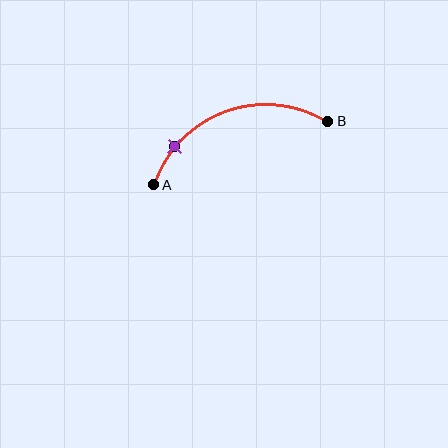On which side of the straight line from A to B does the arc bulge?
The arc bulges above the straight line connecting A and B.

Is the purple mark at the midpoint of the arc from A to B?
No. The purple mark lies on the arc but is closer to endpoint A. The arc midpoint would be at the point on the curve equidistant along the arc from both A and B.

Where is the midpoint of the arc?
The arc midpoint is the point on the curve farthest from the straight line joining A and B. It sits above that line.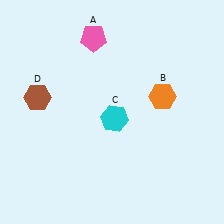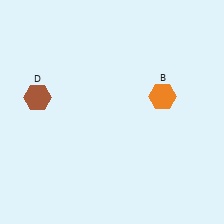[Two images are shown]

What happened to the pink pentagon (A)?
The pink pentagon (A) was removed in Image 2. It was in the top-left area of Image 1.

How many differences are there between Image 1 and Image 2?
There are 2 differences between the two images.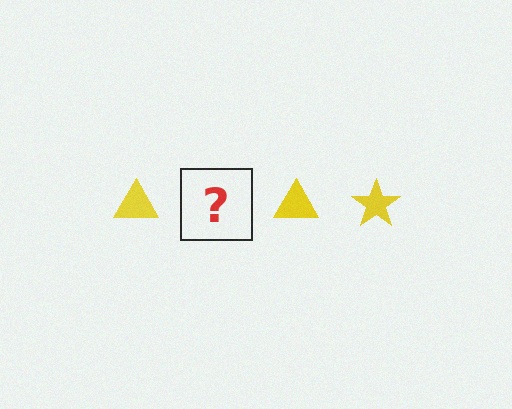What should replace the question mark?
The question mark should be replaced with a yellow star.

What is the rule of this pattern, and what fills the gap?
The rule is that the pattern cycles through triangle, star shapes in yellow. The gap should be filled with a yellow star.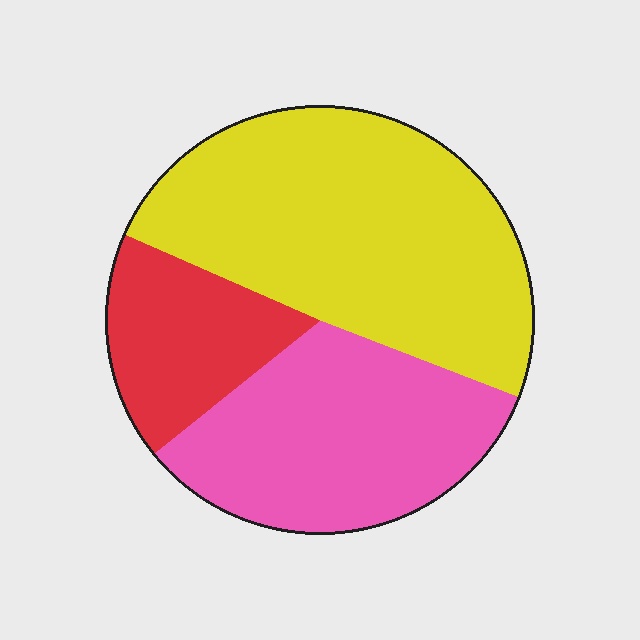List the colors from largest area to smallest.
From largest to smallest: yellow, pink, red.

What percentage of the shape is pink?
Pink takes up about one third (1/3) of the shape.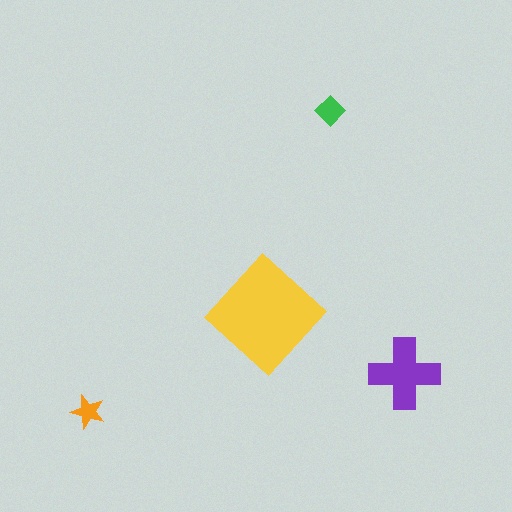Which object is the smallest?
The orange star.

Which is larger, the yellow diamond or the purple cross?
The yellow diamond.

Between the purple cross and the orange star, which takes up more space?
The purple cross.